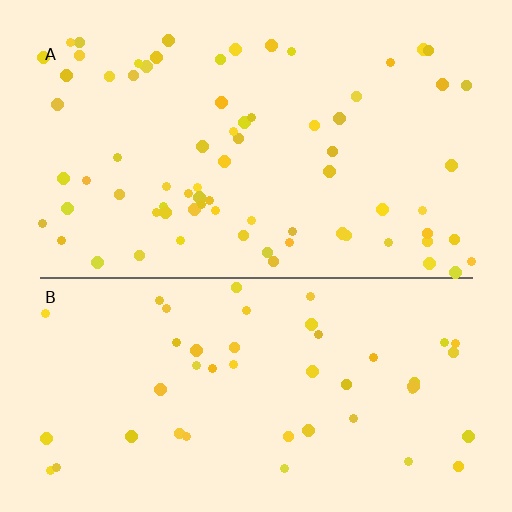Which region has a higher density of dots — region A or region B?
A (the top).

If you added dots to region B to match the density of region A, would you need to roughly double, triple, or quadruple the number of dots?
Approximately double.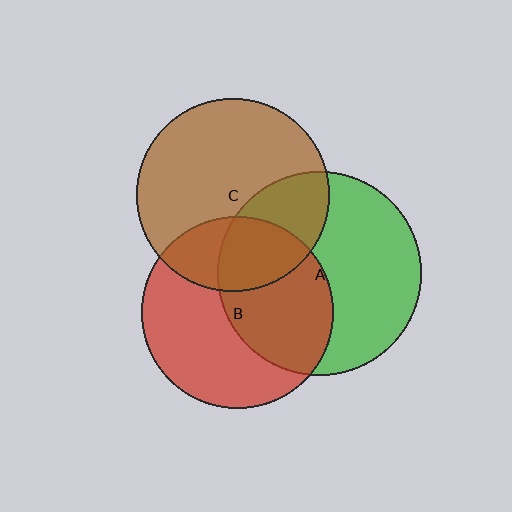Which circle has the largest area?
Circle A (green).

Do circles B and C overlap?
Yes.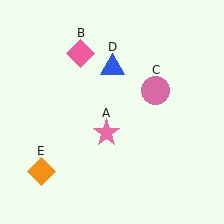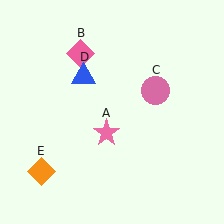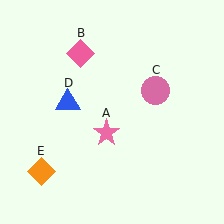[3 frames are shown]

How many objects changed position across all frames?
1 object changed position: blue triangle (object D).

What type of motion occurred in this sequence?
The blue triangle (object D) rotated counterclockwise around the center of the scene.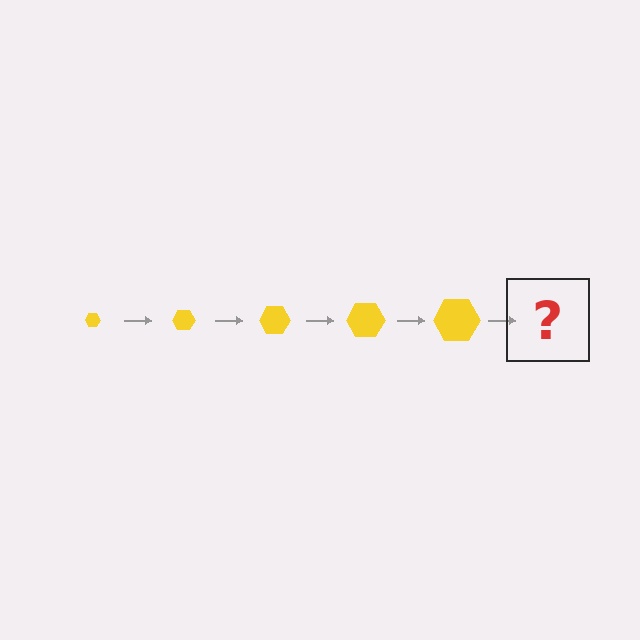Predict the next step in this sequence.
The next step is a yellow hexagon, larger than the previous one.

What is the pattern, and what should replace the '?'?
The pattern is that the hexagon gets progressively larger each step. The '?' should be a yellow hexagon, larger than the previous one.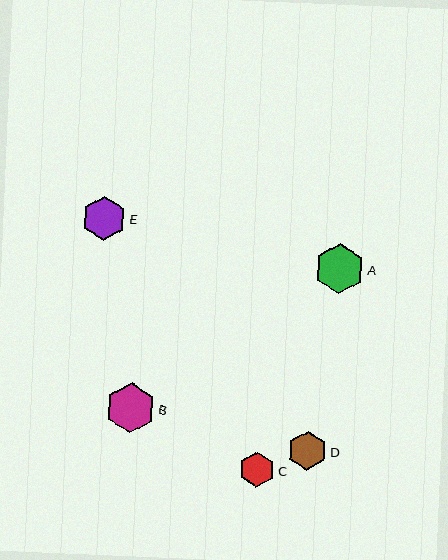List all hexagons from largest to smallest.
From largest to smallest: A, B, E, D, C.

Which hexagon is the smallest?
Hexagon C is the smallest with a size of approximately 35 pixels.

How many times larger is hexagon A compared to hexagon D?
Hexagon A is approximately 1.3 times the size of hexagon D.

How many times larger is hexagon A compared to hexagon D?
Hexagon A is approximately 1.3 times the size of hexagon D.